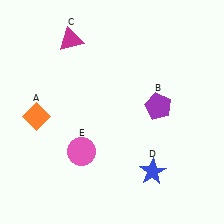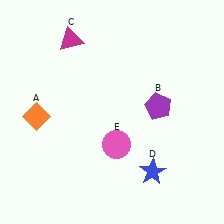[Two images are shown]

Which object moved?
The pink circle (E) moved right.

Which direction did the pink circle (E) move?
The pink circle (E) moved right.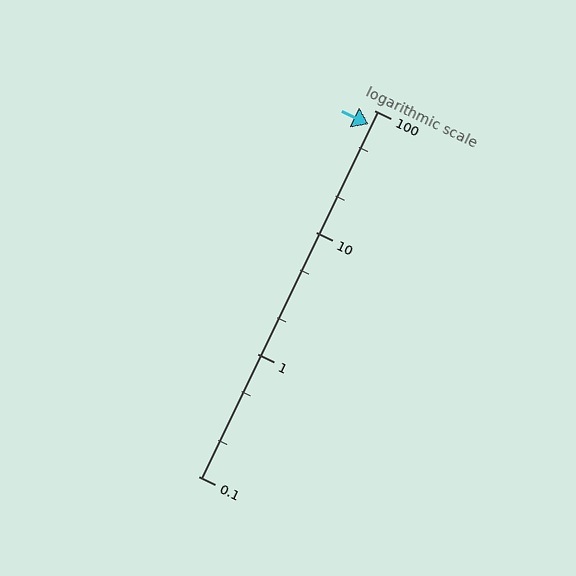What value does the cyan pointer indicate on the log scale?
The pointer indicates approximately 77.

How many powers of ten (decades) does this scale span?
The scale spans 3 decades, from 0.1 to 100.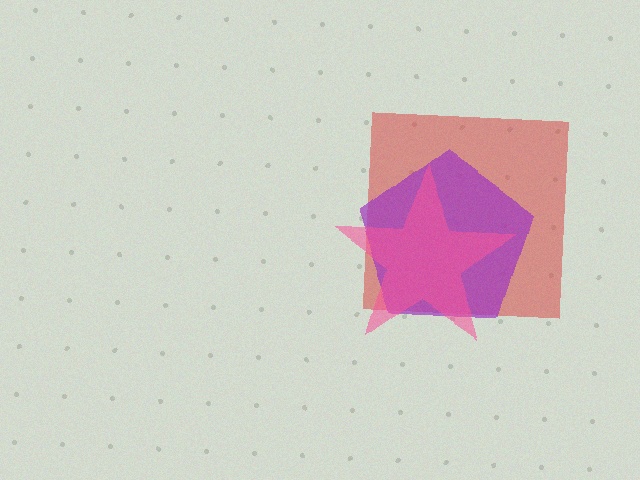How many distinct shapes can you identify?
There are 3 distinct shapes: a red square, a purple pentagon, a pink star.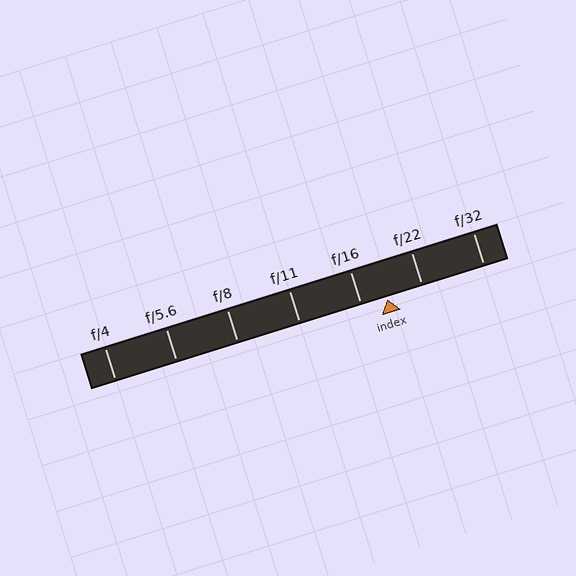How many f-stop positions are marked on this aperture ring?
There are 7 f-stop positions marked.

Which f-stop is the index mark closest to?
The index mark is closest to f/16.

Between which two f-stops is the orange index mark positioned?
The index mark is between f/16 and f/22.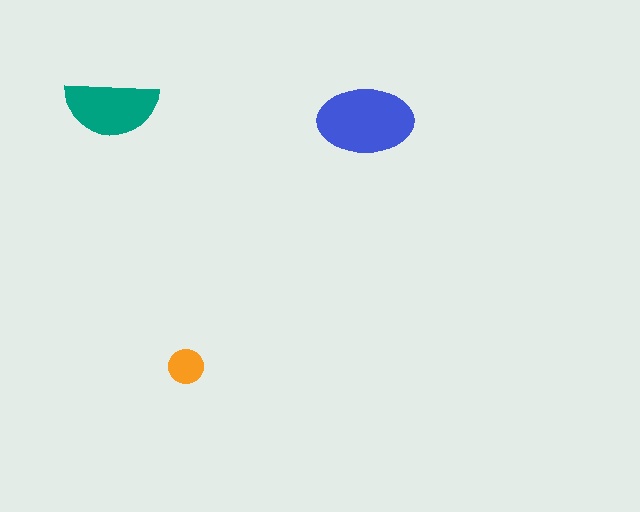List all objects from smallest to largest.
The orange circle, the teal semicircle, the blue ellipse.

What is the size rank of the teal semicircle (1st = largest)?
2nd.